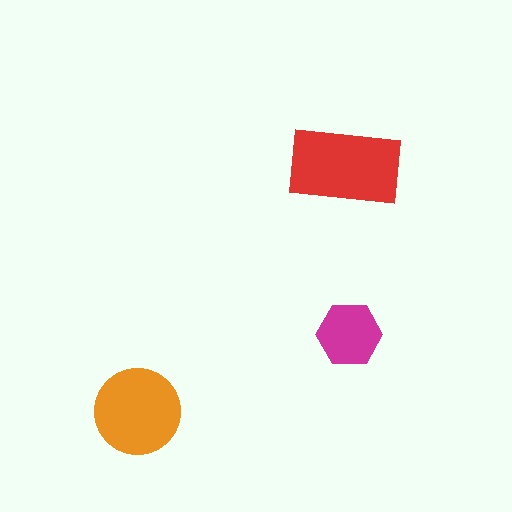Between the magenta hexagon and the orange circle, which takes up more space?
The orange circle.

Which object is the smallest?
The magenta hexagon.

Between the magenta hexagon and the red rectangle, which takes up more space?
The red rectangle.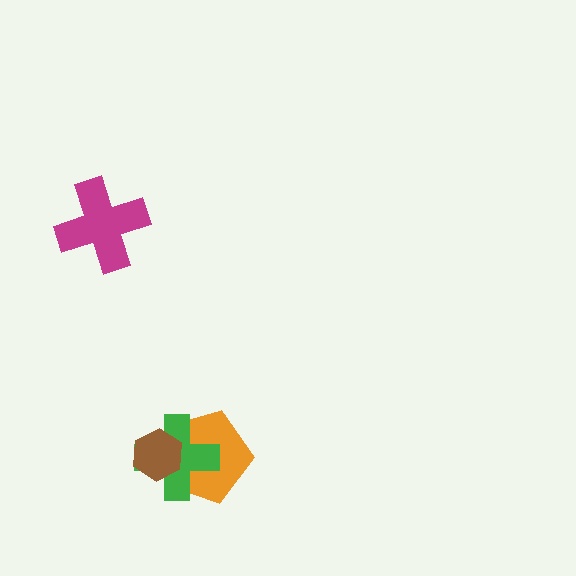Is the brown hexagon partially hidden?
No, no other shape covers it.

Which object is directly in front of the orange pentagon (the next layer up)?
The green cross is directly in front of the orange pentagon.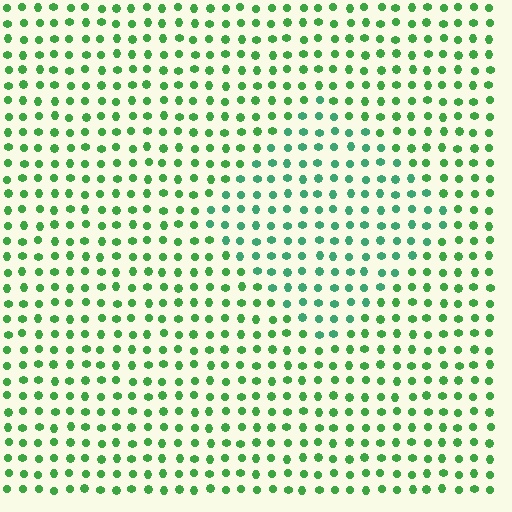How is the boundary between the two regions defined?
The boundary is defined purely by a slight shift in hue (about 27 degrees). Spacing, size, and orientation are identical on both sides.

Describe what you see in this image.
The image is filled with small green elements in a uniform arrangement. A diamond-shaped region is visible where the elements are tinted to a slightly different hue, forming a subtle color boundary.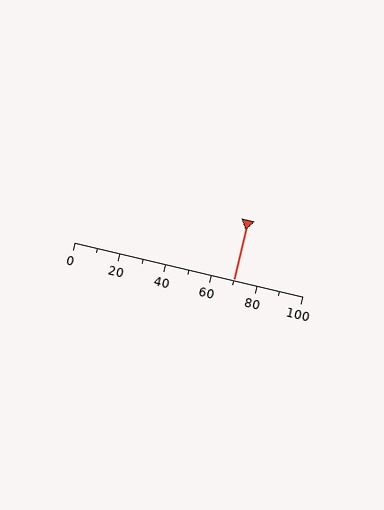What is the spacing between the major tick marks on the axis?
The major ticks are spaced 20 apart.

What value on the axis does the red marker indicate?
The marker indicates approximately 70.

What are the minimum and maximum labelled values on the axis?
The axis runs from 0 to 100.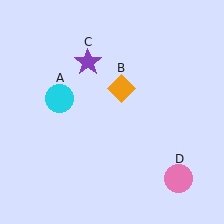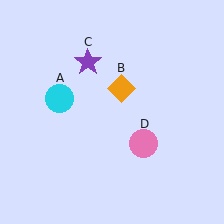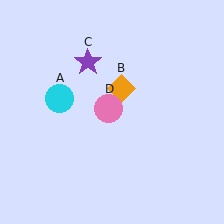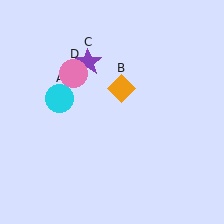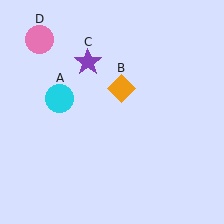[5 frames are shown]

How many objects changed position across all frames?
1 object changed position: pink circle (object D).